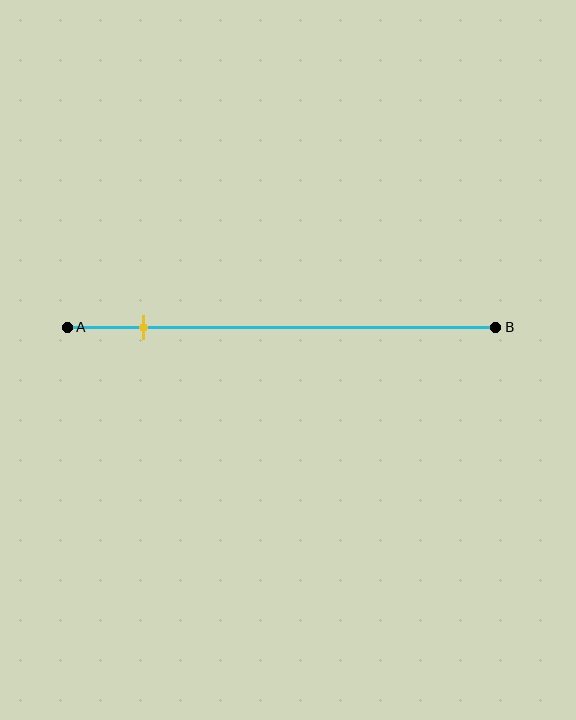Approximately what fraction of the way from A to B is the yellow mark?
The yellow mark is approximately 20% of the way from A to B.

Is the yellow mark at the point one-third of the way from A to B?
No, the mark is at about 20% from A, not at the 33% one-third point.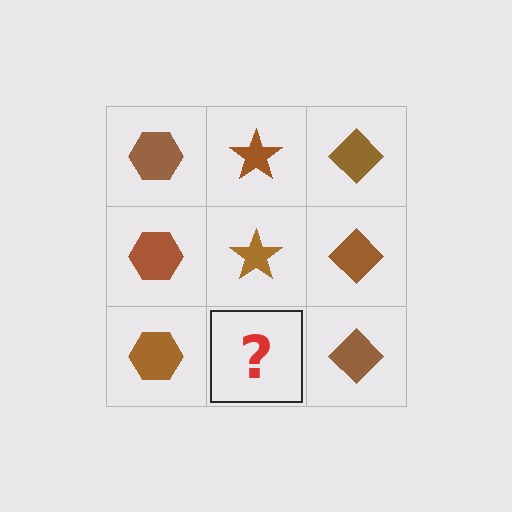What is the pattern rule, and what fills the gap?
The rule is that each column has a consistent shape. The gap should be filled with a brown star.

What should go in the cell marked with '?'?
The missing cell should contain a brown star.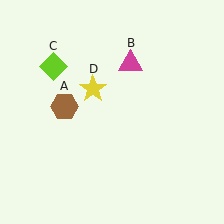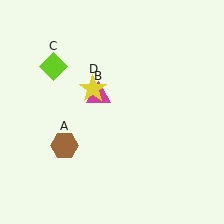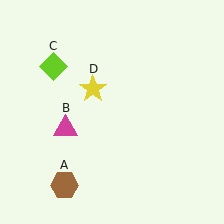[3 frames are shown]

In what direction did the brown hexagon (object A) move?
The brown hexagon (object A) moved down.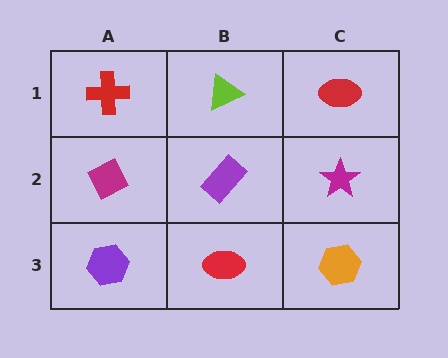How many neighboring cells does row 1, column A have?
2.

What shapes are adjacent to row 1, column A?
A magenta diamond (row 2, column A), a lime triangle (row 1, column B).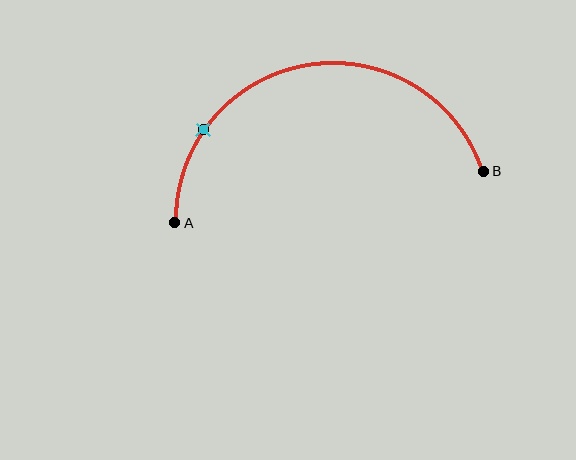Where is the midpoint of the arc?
The arc midpoint is the point on the curve farthest from the straight line joining A and B. It sits above that line.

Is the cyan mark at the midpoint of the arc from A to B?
No. The cyan mark lies on the arc but is closer to endpoint A. The arc midpoint would be at the point on the curve equidistant along the arc from both A and B.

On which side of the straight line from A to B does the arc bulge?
The arc bulges above the straight line connecting A and B.